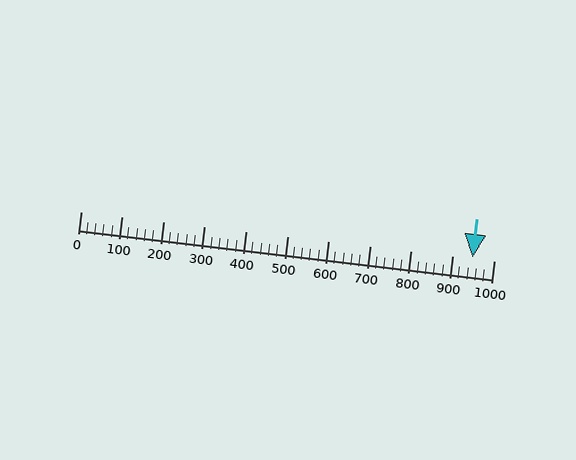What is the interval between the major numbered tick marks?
The major tick marks are spaced 100 units apart.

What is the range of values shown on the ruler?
The ruler shows values from 0 to 1000.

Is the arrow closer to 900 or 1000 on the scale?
The arrow is closer to 900.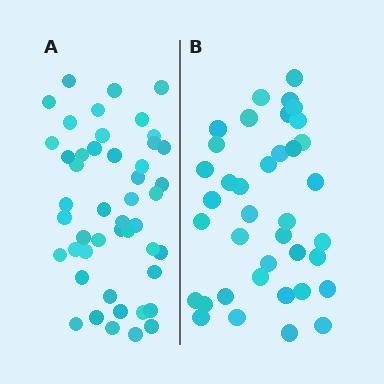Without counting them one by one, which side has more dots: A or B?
Region A (the left region) has more dots.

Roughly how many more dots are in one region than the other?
Region A has roughly 8 or so more dots than region B.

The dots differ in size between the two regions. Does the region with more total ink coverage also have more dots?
No. Region B has more total ink coverage because its dots are larger, but region A actually contains more individual dots. Total area can be misleading — the number of items is what matters here.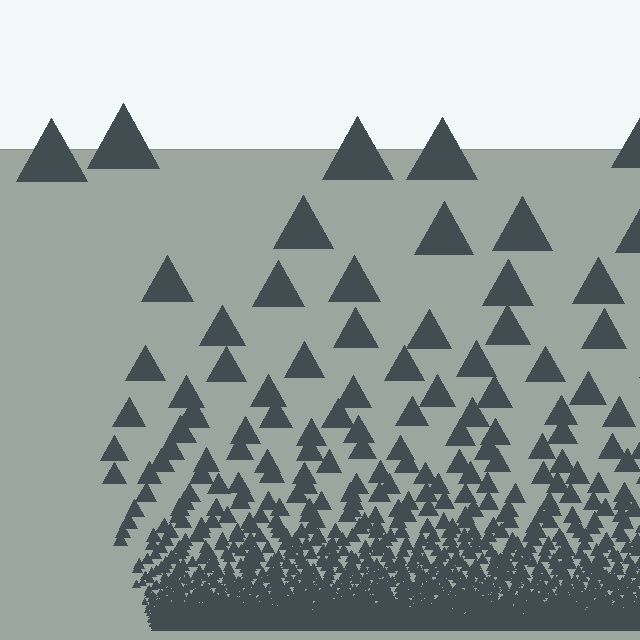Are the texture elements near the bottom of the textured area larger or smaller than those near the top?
Smaller. The gradient is inverted — elements near the bottom are smaller and denser.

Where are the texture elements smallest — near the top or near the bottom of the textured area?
Near the bottom.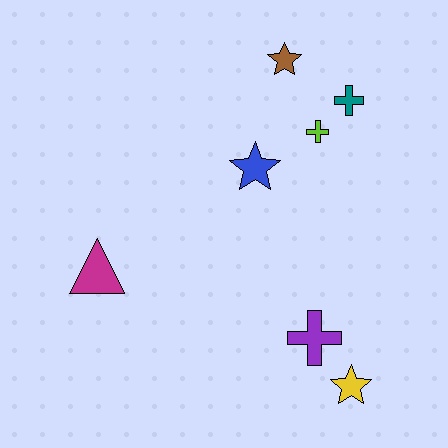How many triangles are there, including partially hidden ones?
There is 1 triangle.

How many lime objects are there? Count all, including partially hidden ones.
There is 1 lime object.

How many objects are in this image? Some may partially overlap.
There are 7 objects.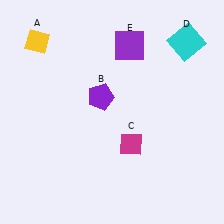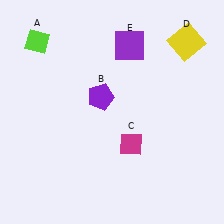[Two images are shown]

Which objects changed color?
A changed from yellow to lime. D changed from cyan to yellow.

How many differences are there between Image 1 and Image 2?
There are 2 differences between the two images.